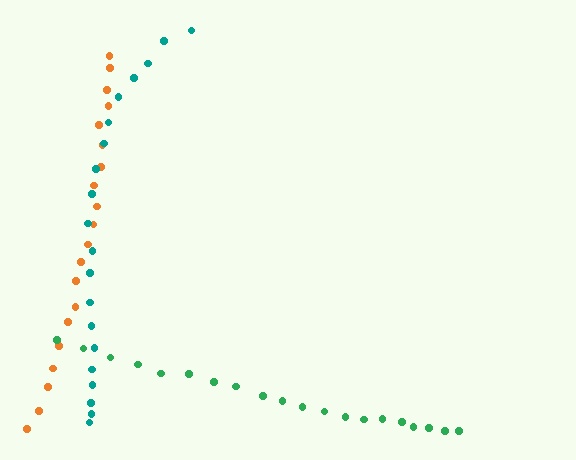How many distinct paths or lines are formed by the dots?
There are 3 distinct paths.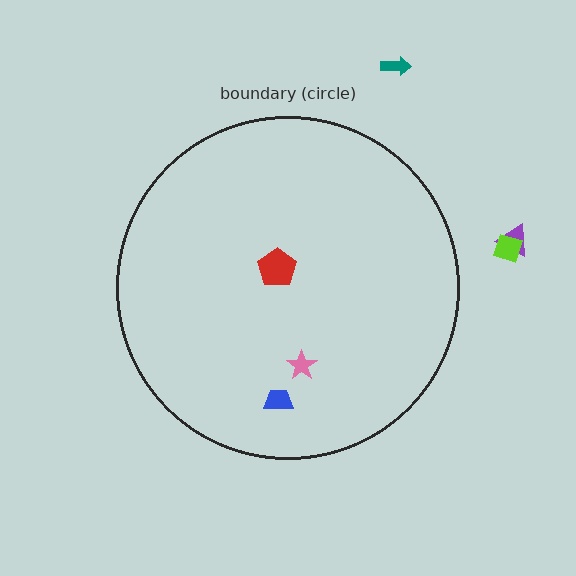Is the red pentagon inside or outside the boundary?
Inside.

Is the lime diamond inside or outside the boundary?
Outside.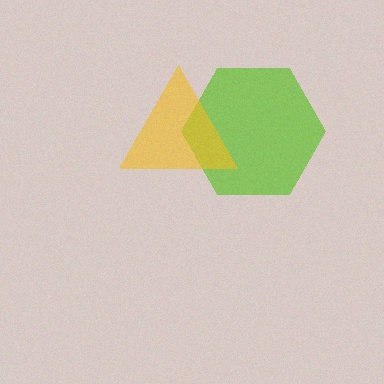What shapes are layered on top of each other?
The layered shapes are: a lime hexagon, a yellow triangle.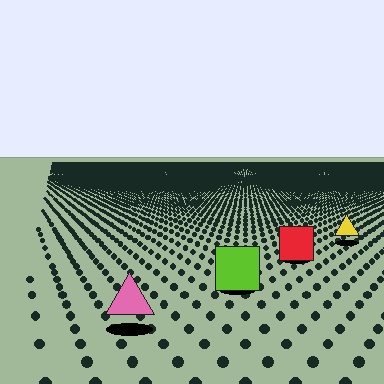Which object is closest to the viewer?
The pink triangle is closest. The texture marks near it are larger and more spread out.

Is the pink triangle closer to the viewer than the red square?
Yes. The pink triangle is closer — you can tell from the texture gradient: the ground texture is coarser near it.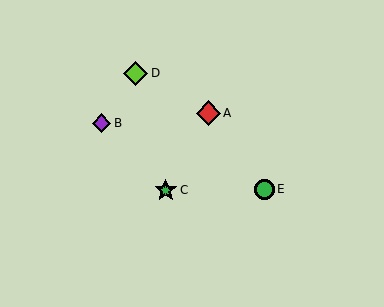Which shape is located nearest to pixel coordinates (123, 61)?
The lime diamond (labeled D) at (135, 73) is nearest to that location.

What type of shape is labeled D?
Shape D is a lime diamond.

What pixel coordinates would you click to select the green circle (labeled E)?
Click at (264, 189) to select the green circle E.